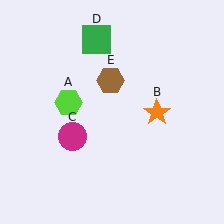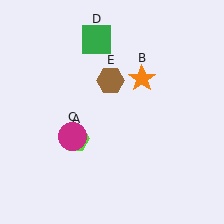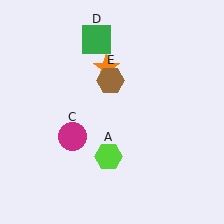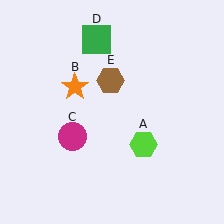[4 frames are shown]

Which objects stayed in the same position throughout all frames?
Magenta circle (object C) and green square (object D) and brown hexagon (object E) remained stationary.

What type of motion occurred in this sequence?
The lime hexagon (object A), orange star (object B) rotated counterclockwise around the center of the scene.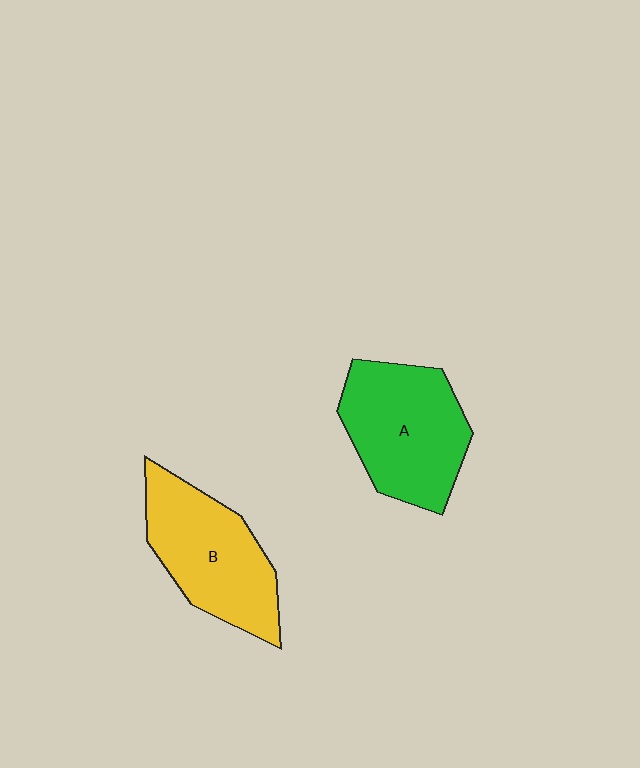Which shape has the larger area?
Shape A (green).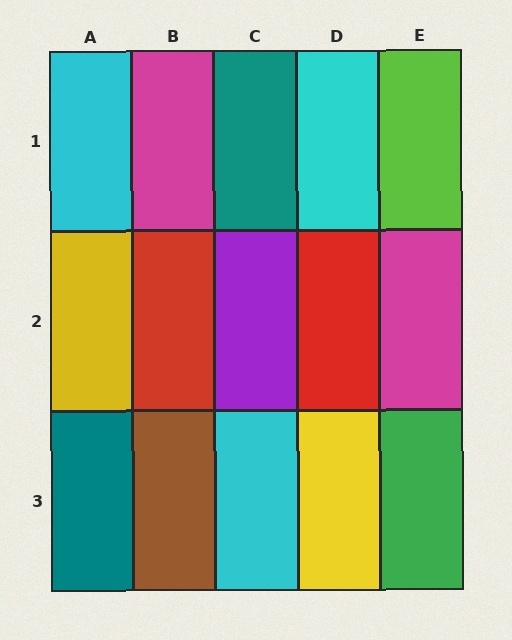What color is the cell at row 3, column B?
Brown.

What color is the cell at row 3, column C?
Cyan.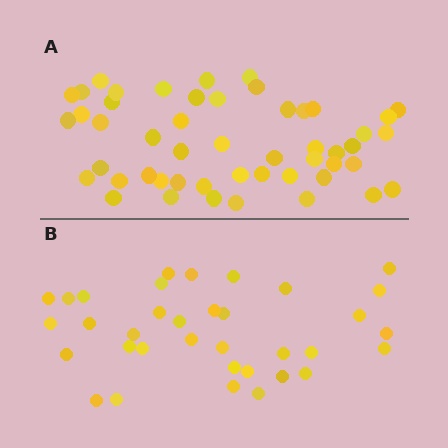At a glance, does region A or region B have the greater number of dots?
Region A (the top region) has more dots.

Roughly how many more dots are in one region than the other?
Region A has approximately 15 more dots than region B.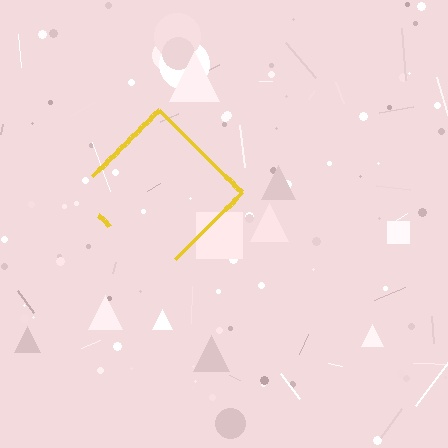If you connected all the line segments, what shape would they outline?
They would outline a diamond.